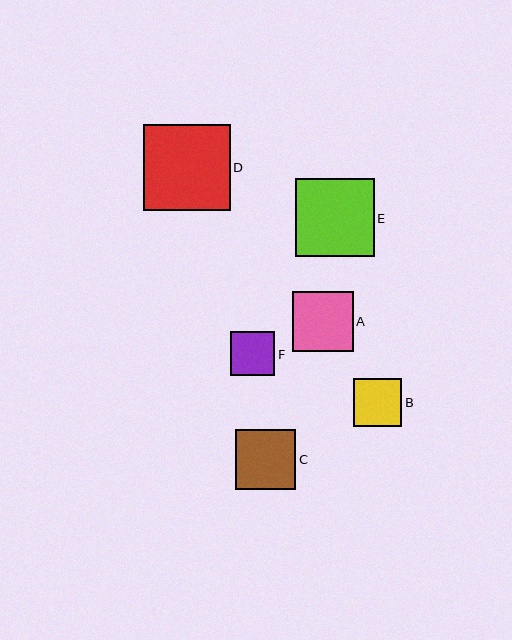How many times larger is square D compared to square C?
Square D is approximately 1.4 times the size of square C.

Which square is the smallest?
Square F is the smallest with a size of approximately 44 pixels.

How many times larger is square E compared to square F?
Square E is approximately 1.8 times the size of square F.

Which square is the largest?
Square D is the largest with a size of approximately 86 pixels.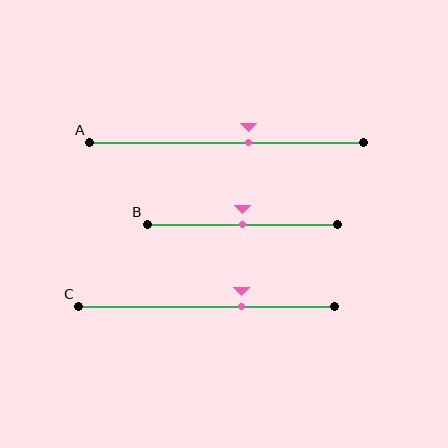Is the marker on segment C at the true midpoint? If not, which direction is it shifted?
No, the marker on segment C is shifted to the right by about 14% of the segment length.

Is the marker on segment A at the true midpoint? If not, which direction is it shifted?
No, the marker on segment A is shifted to the right by about 8% of the segment length.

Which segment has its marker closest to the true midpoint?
Segment B has its marker closest to the true midpoint.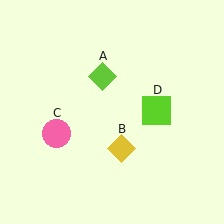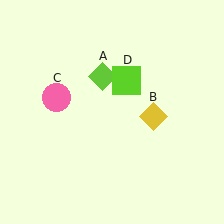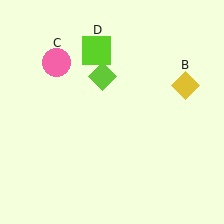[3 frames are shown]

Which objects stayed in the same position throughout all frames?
Lime diamond (object A) remained stationary.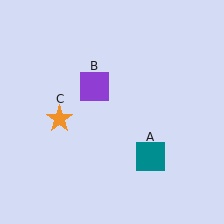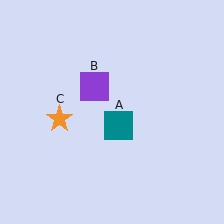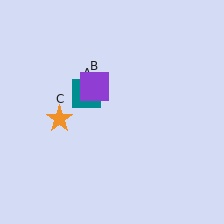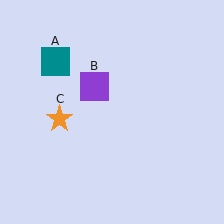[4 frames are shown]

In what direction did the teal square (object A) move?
The teal square (object A) moved up and to the left.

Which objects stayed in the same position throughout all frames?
Purple square (object B) and orange star (object C) remained stationary.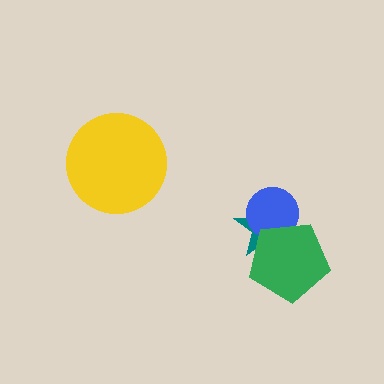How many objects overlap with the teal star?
2 objects overlap with the teal star.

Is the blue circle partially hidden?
Yes, it is partially covered by another shape.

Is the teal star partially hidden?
Yes, it is partially covered by another shape.